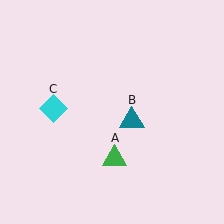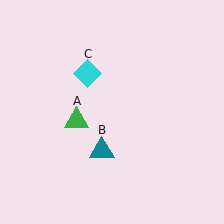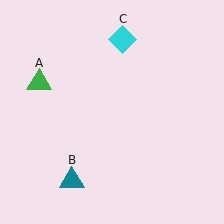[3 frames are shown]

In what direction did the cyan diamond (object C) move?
The cyan diamond (object C) moved up and to the right.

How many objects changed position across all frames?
3 objects changed position: green triangle (object A), teal triangle (object B), cyan diamond (object C).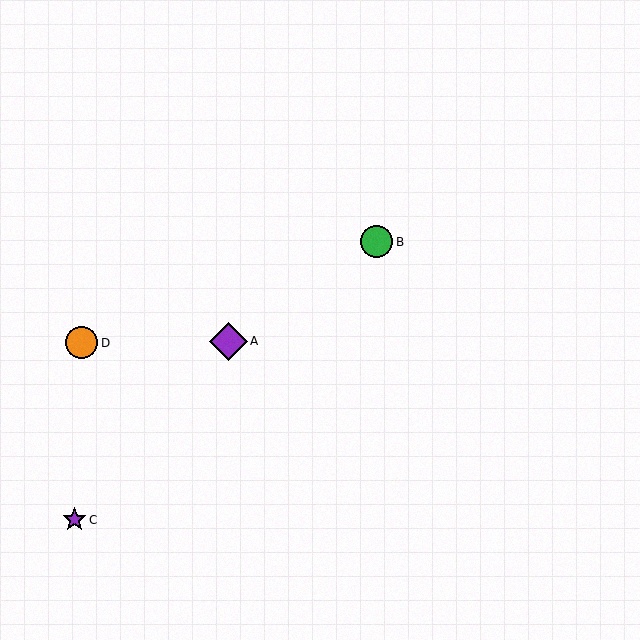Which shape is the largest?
The purple diamond (labeled A) is the largest.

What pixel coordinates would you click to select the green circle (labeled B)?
Click at (376, 242) to select the green circle B.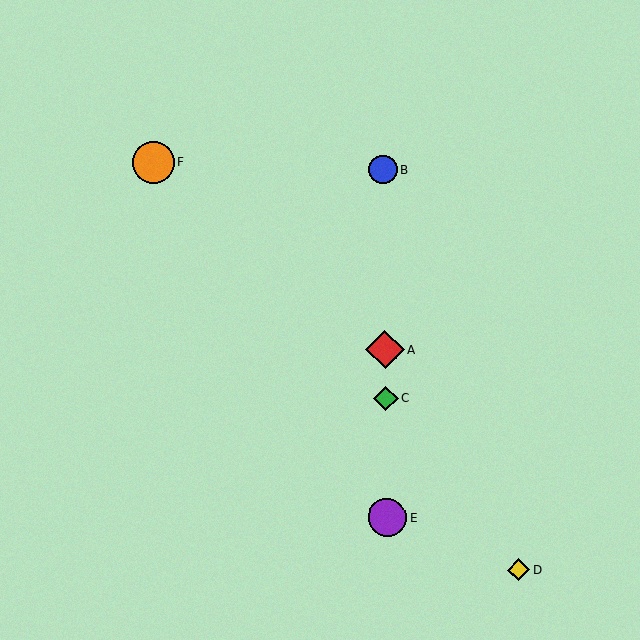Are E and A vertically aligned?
Yes, both are at x≈387.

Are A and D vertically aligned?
No, A is at x≈385 and D is at x≈519.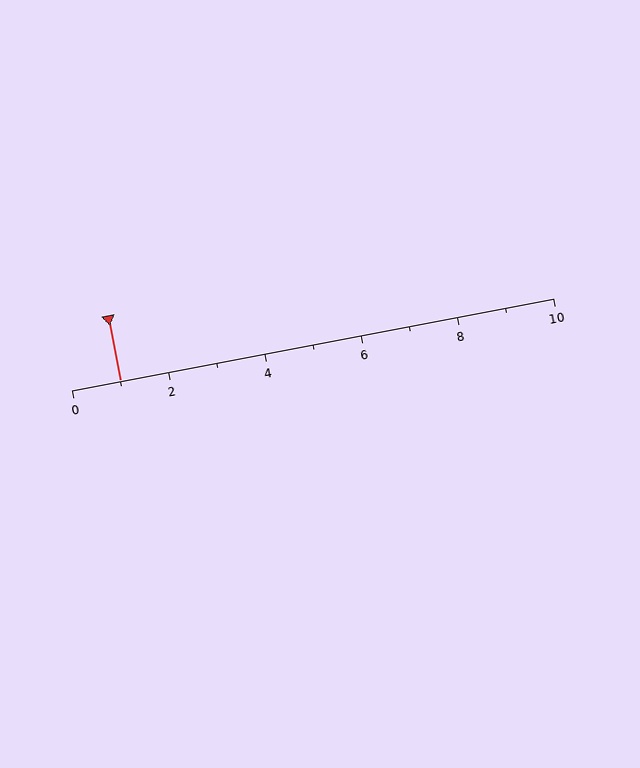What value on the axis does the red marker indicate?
The marker indicates approximately 1.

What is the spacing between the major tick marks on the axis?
The major ticks are spaced 2 apart.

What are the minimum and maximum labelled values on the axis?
The axis runs from 0 to 10.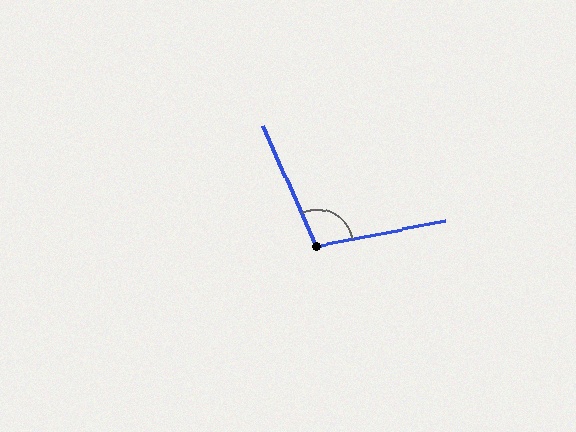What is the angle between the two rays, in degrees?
Approximately 102 degrees.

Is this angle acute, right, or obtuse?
It is obtuse.